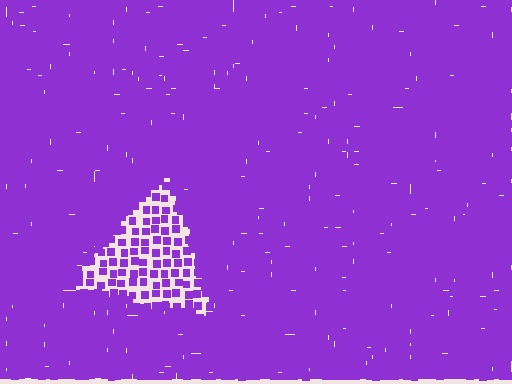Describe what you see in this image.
The image contains small purple elements arranged at two different densities. A triangle-shaped region is visible where the elements are less densely packed than the surrounding area.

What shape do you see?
I see a triangle.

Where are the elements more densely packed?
The elements are more densely packed outside the triangle boundary.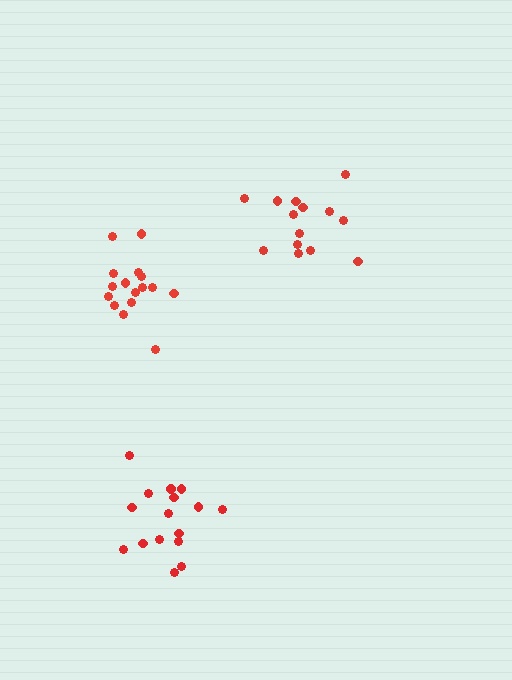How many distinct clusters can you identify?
There are 3 distinct clusters.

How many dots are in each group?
Group 1: 16 dots, Group 2: 14 dots, Group 3: 16 dots (46 total).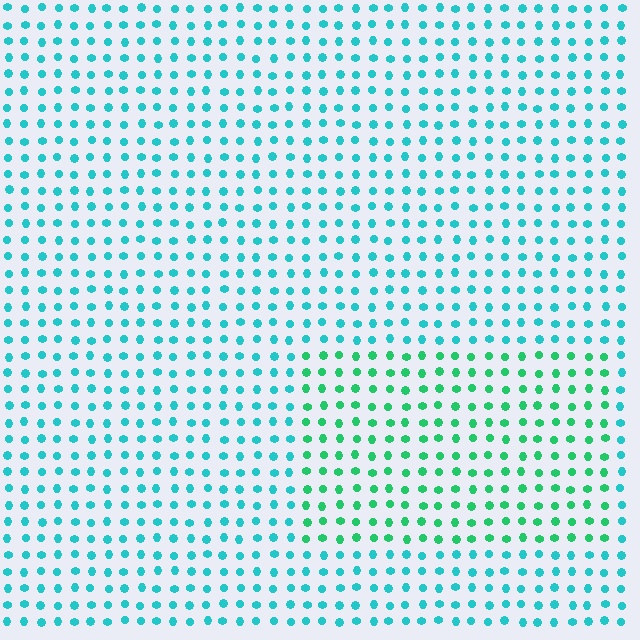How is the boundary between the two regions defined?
The boundary is defined purely by a slight shift in hue (about 35 degrees). Spacing, size, and orientation are identical on both sides.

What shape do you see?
I see a rectangle.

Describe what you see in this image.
The image is filled with small cyan elements in a uniform arrangement. A rectangle-shaped region is visible where the elements are tinted to a slightly different hue, forming a subtle color boundary.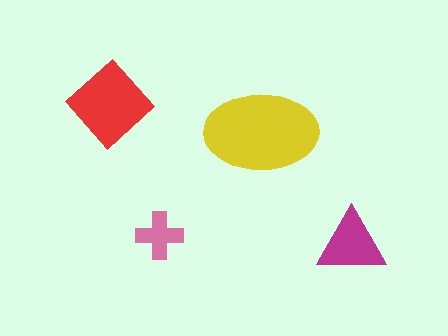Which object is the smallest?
The pink cross.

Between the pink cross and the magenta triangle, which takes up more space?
The magenta triangle.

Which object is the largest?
The yellow ellipse.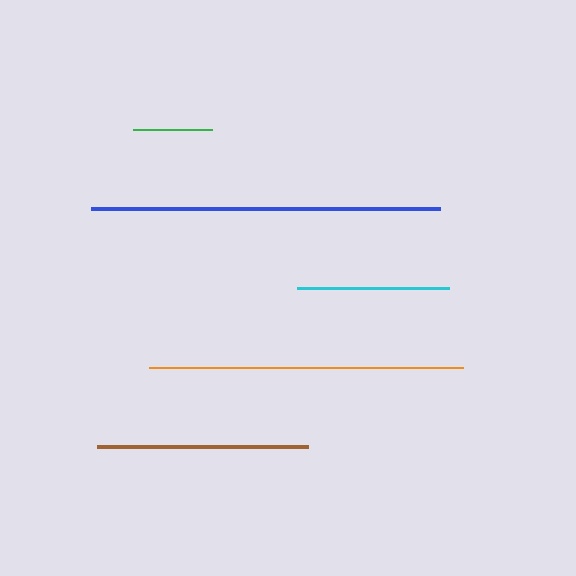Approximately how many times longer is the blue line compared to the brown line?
The blue line is approximately 1.7 times the length of the brown line.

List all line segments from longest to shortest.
From longest to shortest: blue, orange, brown, cyan, green.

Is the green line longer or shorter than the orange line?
The orange line is longer than the green line.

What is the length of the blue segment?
The blue segment is approximately 349 pixels long.